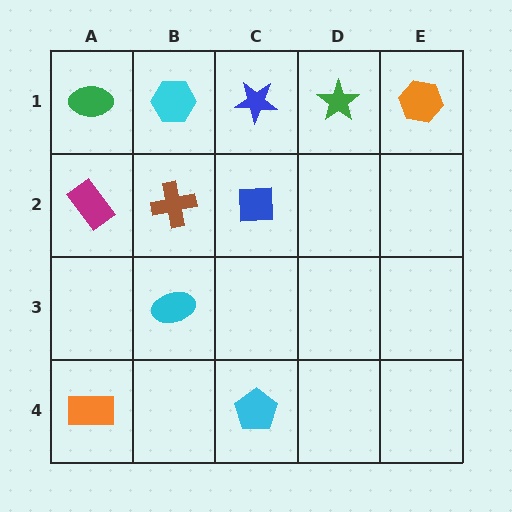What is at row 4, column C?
A cyan pentagon.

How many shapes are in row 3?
1 shape.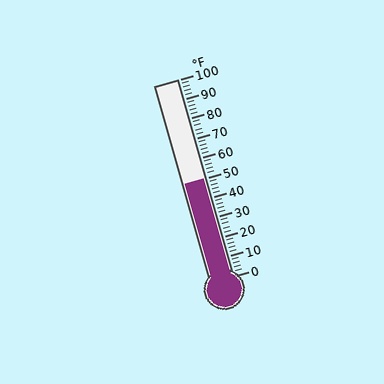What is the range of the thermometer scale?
The thermometer scale ranges from 0°F to 100°F.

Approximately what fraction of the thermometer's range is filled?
The thermometer is filled to approximately 50% of its range.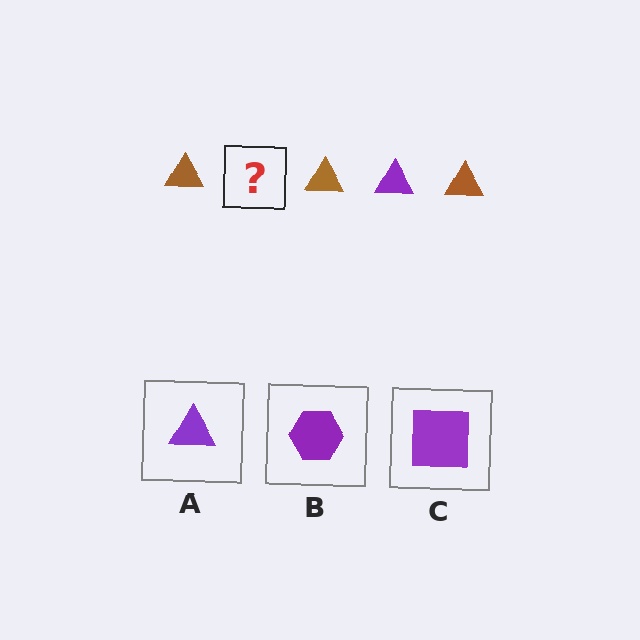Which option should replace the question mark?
Option A.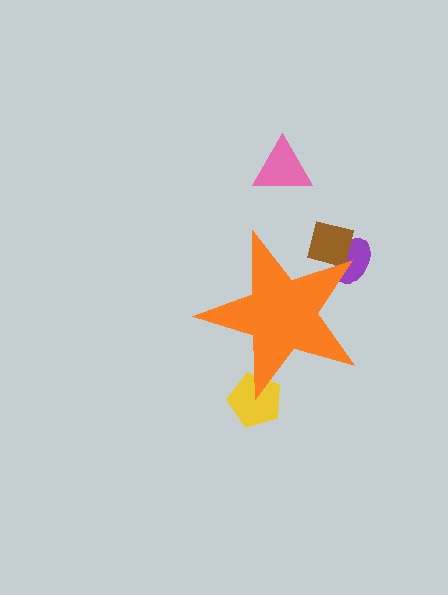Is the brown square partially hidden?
Yes, the brown square is partially hidden behind the orange star.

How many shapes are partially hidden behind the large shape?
3 shapes are partially hidden.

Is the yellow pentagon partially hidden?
Yes, the yellow pentagon is partially hidden behind the orange star.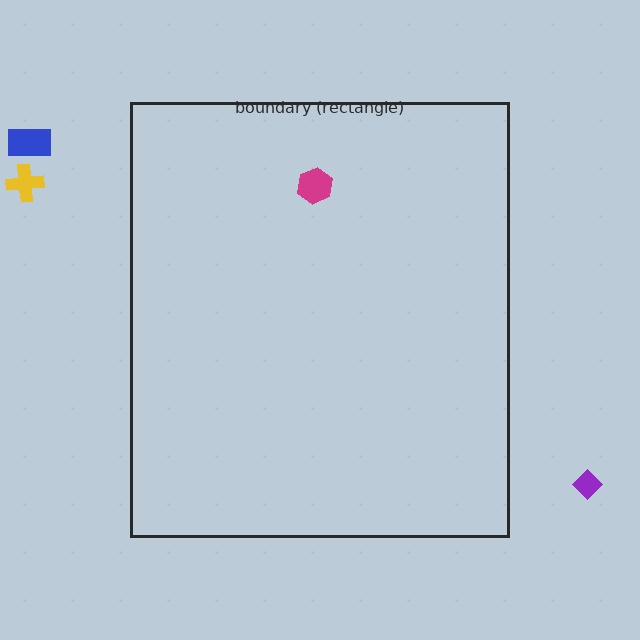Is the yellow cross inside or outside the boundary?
Outside.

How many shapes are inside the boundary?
1 inside, 3 outside.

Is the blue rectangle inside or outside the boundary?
Outside.